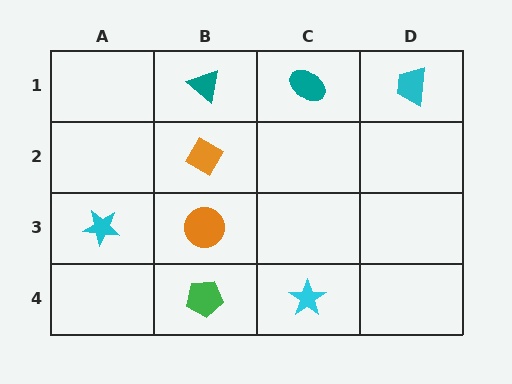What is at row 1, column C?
A teal ellipse.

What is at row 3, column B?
An orange circle.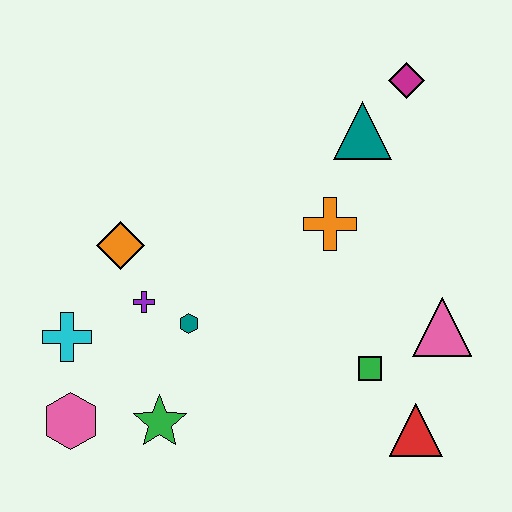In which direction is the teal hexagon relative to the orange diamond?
The teal hexagon is below the orange diamond.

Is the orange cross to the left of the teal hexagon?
No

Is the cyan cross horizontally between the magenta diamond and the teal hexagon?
No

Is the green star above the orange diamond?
No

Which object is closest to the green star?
The pink hexagon is closest to the green star.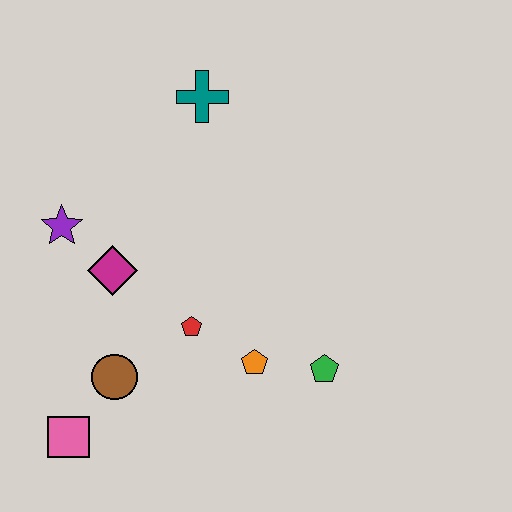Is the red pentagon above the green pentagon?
Yes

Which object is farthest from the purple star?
The green pentagon is farthest from the purple star.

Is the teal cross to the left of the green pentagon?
Yes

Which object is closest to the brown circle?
The pink square is closest to the brown circle.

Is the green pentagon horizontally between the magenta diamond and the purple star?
No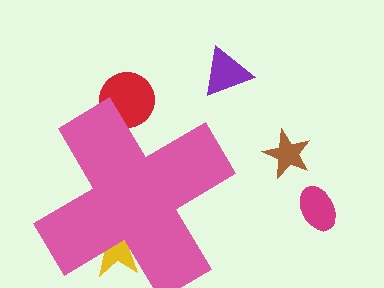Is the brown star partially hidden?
No, the brown star is fully visible.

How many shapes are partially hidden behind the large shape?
2 shapes are partially hidden.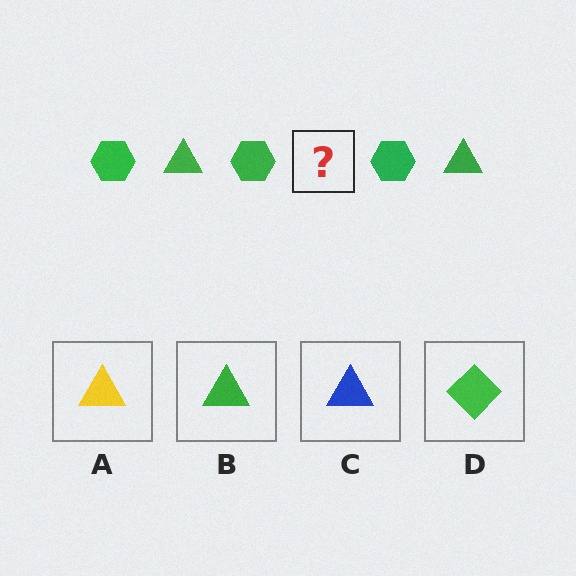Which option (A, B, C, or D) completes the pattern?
B.